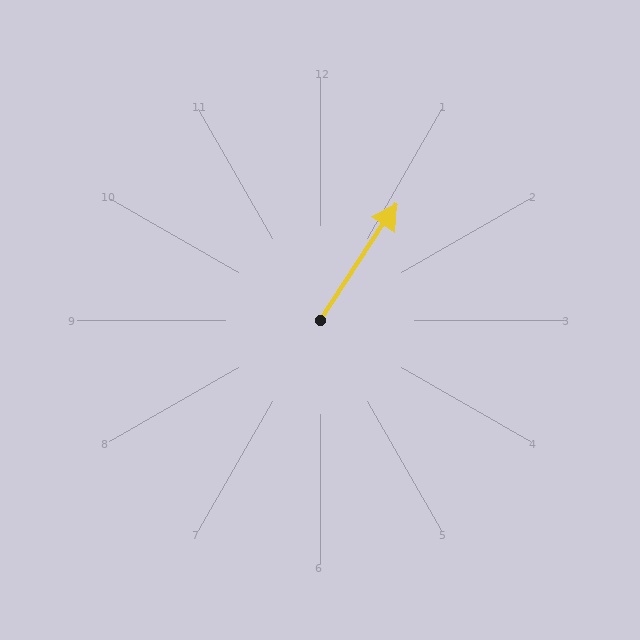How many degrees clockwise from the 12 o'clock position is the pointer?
Approximately 33 degrees.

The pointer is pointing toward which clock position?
Roughly 1 o'clock.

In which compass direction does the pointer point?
Northeast.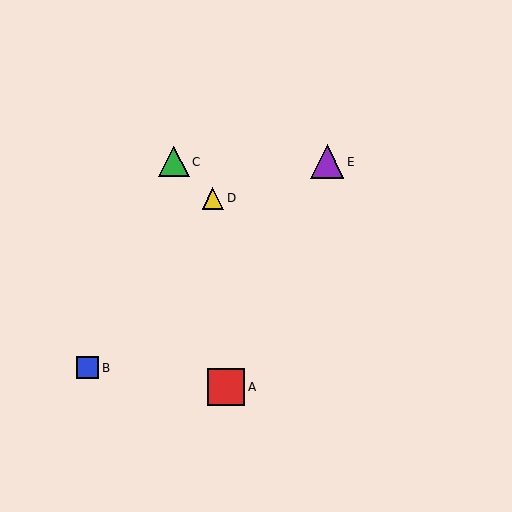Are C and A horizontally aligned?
No, C is at y≈162 and A is at y≈387.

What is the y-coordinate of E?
Object E is at y≈162.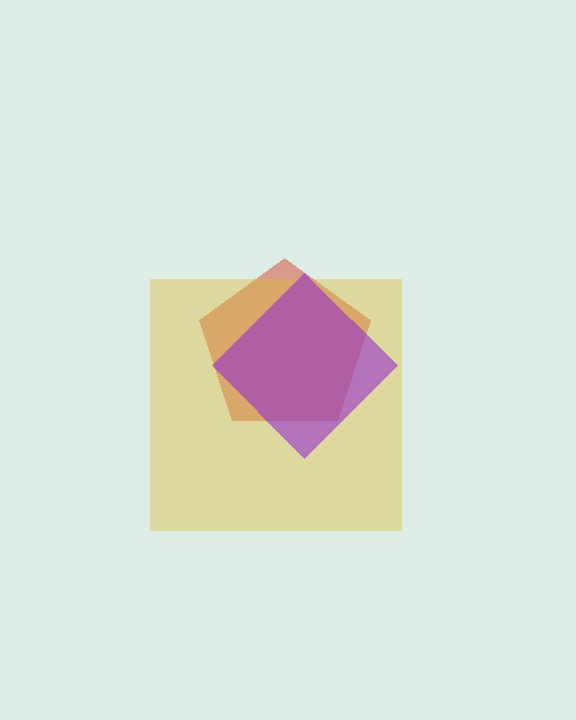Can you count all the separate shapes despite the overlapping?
Yes, there are 3 separate shapes.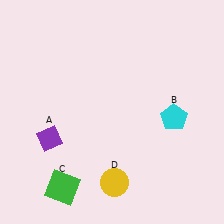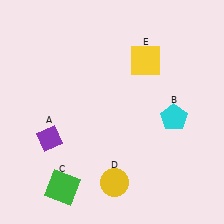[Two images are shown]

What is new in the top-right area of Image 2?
A yellow square (E) was added in the top-right area of Image 2.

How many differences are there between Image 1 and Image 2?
There is 1 difference between the two images.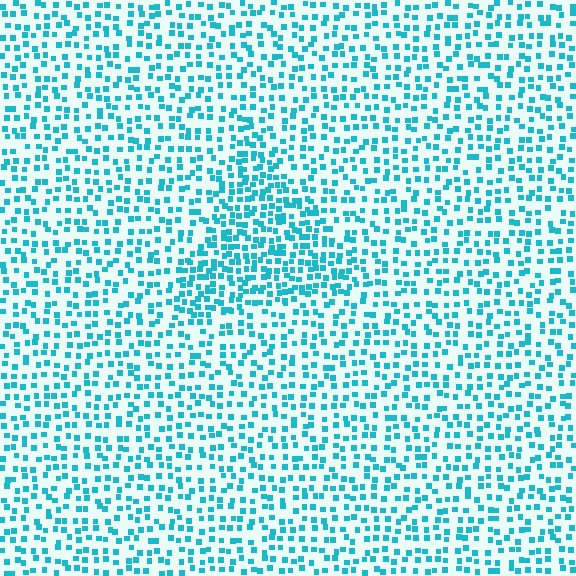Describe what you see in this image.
The image contains small cyan elements arranged at two different densities. A triangle-shaped region is visible where the elements are more densely packed than the surrounding area.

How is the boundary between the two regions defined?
The boundary is defined by a change in element density (approximately 1.7x ratio). All elements are the same color, size, and shape.